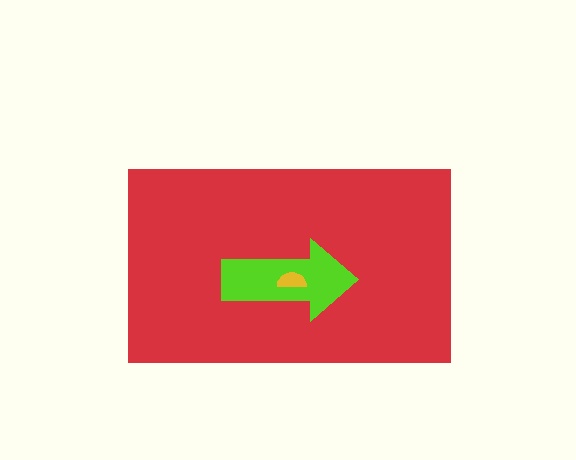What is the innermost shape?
The yellow semicircle.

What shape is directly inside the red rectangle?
The lime arrow.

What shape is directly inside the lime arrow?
The yellow semicircle.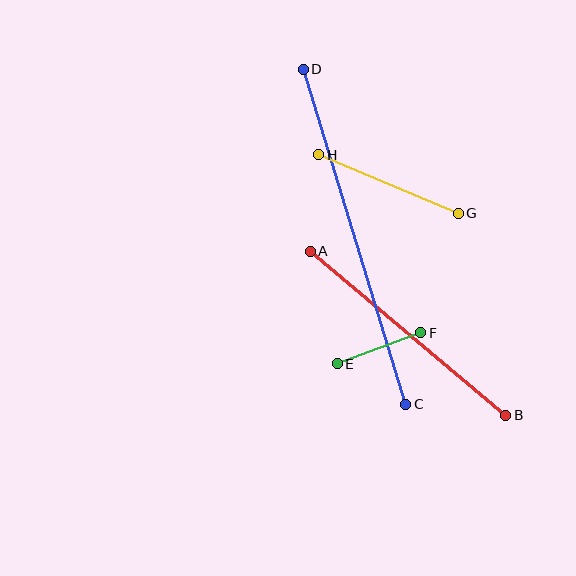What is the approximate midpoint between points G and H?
The midpoint is at approximately (388, 184) pixels.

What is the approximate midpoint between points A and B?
The midpoint is at approximately (408, 333) pixels.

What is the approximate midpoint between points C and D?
The midpoint is at approximately (354, 237) pixels.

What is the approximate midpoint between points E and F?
The midpoint is at approximately (379, 348) pixels.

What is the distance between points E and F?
The distance is approximately 89 pixels.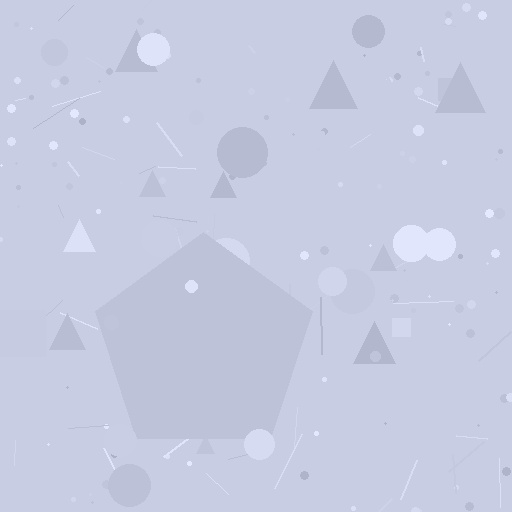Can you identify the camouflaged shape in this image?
The camouflaged shape is a pentagon.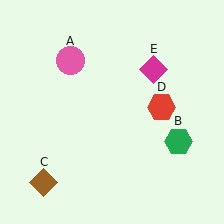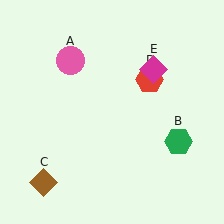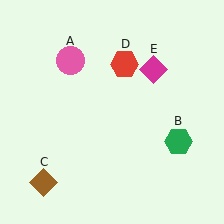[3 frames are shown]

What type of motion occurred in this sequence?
The red hexagon (object D) rotated counterclockwise around the center of the scene.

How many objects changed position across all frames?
1 object changed position: red hexagon (object D).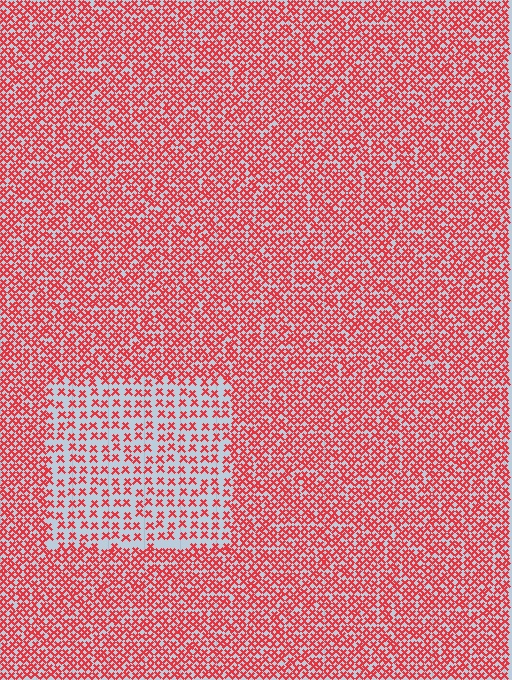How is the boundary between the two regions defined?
The boundary is defined by a change in element density (approximately 2.1x ratio). All elements are the same color, size, and shape.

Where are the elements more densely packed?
The elements are more densely packed outside the rectangle boundary.